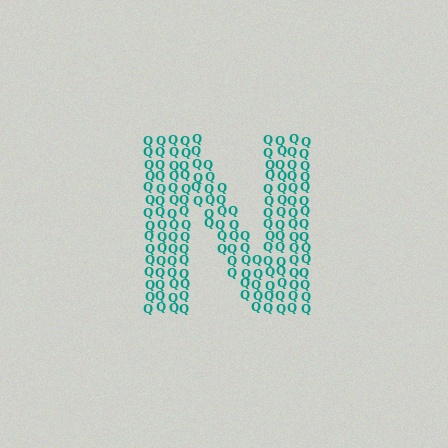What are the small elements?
The small elements are letter Q's.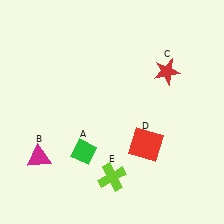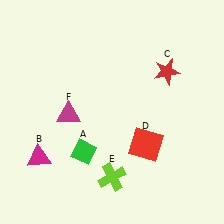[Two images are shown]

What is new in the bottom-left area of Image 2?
A magenta triangle (F) was added in the bottom-left area of Image 2.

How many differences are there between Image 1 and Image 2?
There is 1 difference between the two images.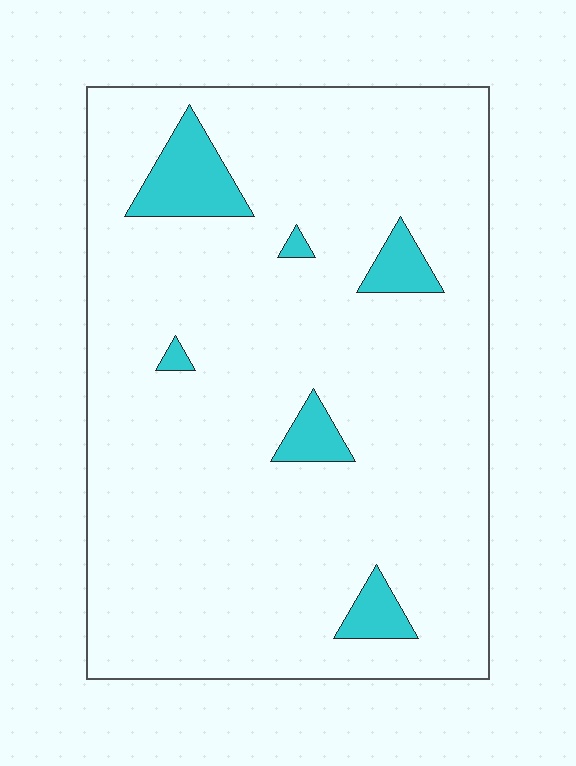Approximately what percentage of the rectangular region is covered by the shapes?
Approximately 10%.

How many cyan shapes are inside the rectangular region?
6.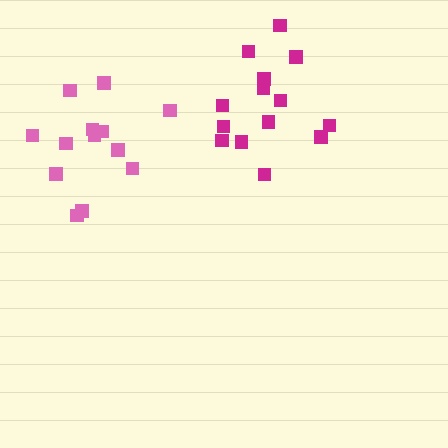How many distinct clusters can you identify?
There are 2 distinct clusters.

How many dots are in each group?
Group 1: 14 dots, Group 2: 13 dots (27 total).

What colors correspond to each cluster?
The clusters are colored: magenta, pink.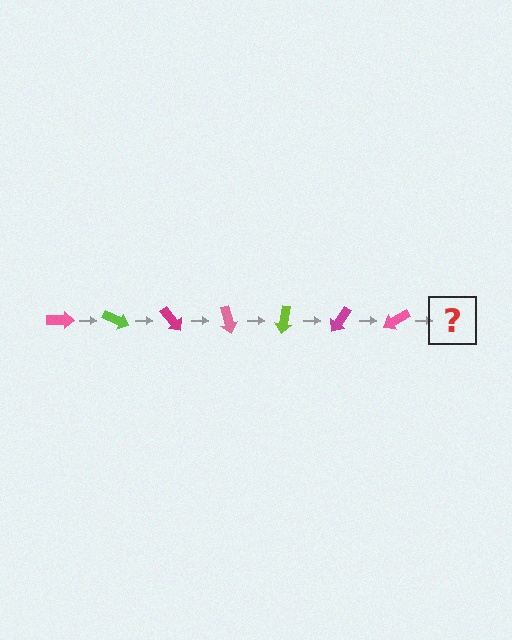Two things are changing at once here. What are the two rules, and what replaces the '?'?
The two rules are that it rotates 25 degrees each step and the color cycles through pink, lime, and magenta. The '?' should be a lime arrow, rotated 175 degrees from the start.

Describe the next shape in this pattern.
It should be a lime arrow, rotated 175 degrees from the start.